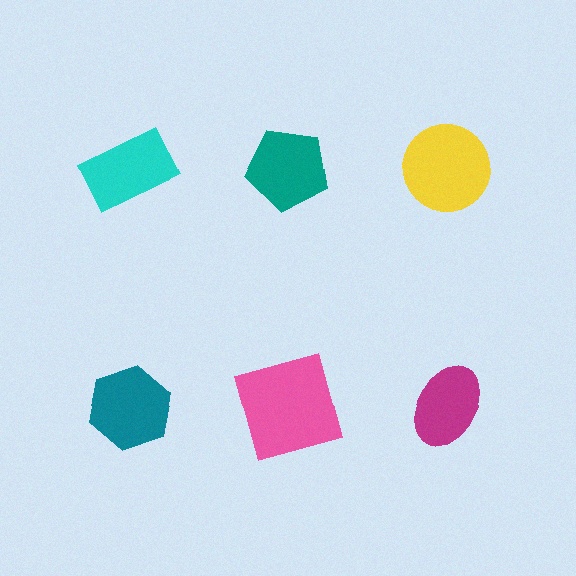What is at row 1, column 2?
A teal pentagon.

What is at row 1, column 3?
A yellow circle.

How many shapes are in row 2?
3 shapes.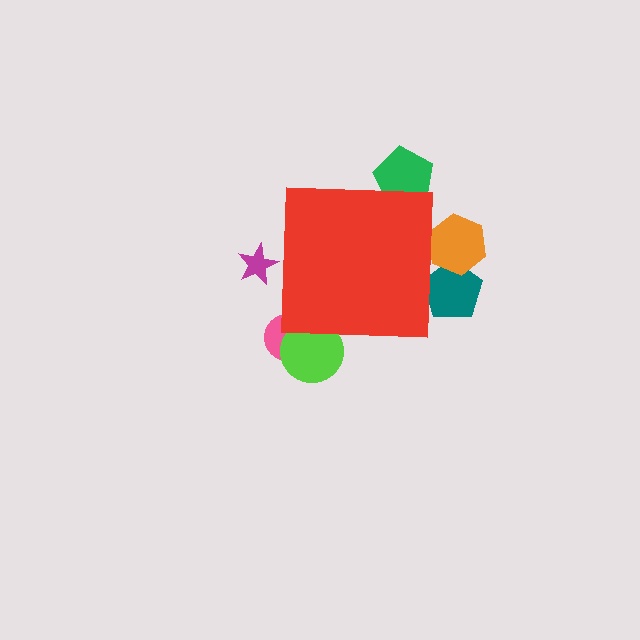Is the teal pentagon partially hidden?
Yes, the teal pentagon is partially hidden behind the red square.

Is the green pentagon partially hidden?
Yes, the green pentagon is partially hidden behind the red square.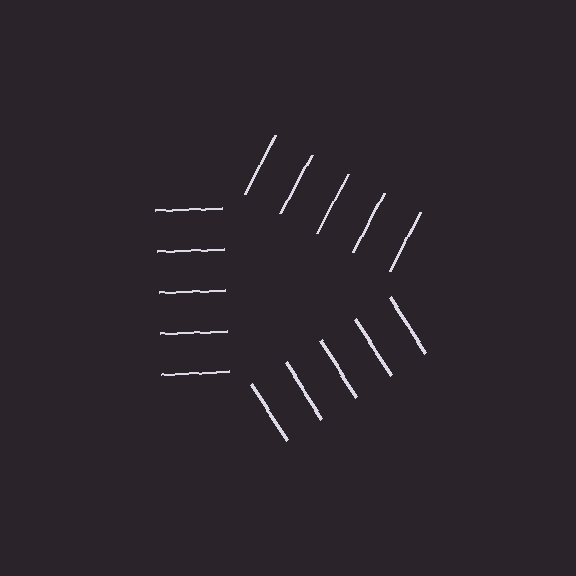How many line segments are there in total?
15 — 5 along each of the 3 edges.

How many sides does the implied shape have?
3 sides — the line-ends trace a triangle.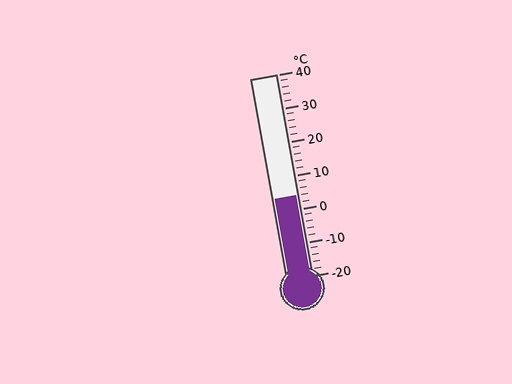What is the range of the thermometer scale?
The thermometer scale ranges from -20°C to 40°C.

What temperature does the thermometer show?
The thermometer shows approximately 4°C.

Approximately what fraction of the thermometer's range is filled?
The thermometer is filled to approximately 40% of its range.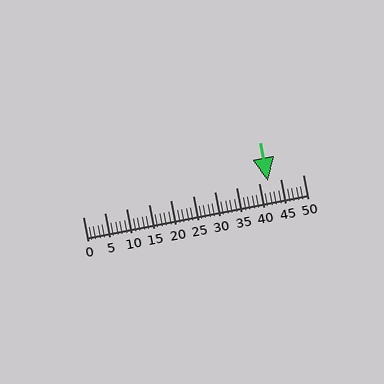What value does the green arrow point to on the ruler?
The green arrow points to approximately 42.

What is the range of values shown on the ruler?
The ruler shows values from 0 to 50.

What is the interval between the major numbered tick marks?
The major tick marks are spaced 5 units apart.